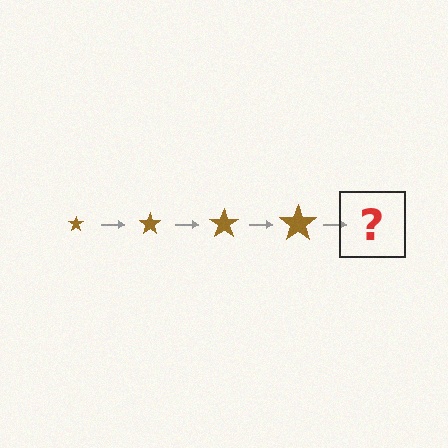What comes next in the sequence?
The next element should be a brown star, larger than the previous one.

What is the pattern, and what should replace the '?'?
The pattern is that the star gets progressively larger each step. The '?' should be a brown star, larger than the previous one.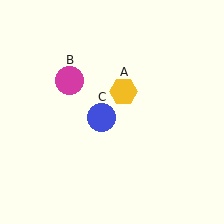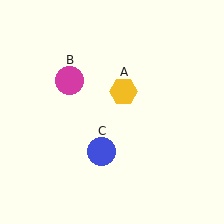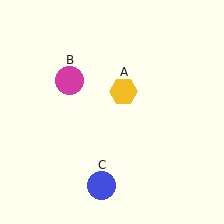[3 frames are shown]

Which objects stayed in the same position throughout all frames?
Yellow hexagon (object A) and magenta circle (object B) remained stationary.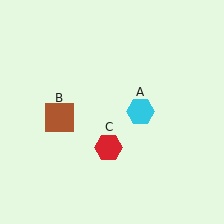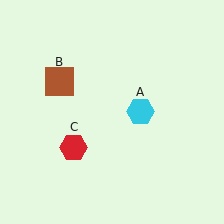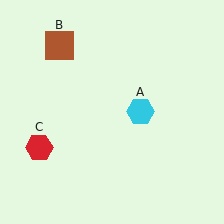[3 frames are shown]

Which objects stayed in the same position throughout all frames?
Cyan hexagon (object A) remained stationary.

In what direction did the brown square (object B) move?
The brown square (object B) moved up.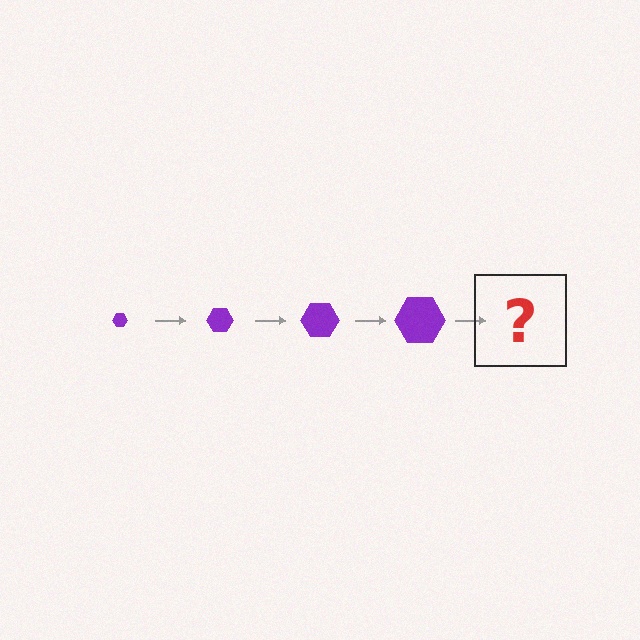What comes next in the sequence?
The next element should be a purple hexagon, larger than the previous one.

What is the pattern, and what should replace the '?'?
The pattern is that the hexagon gets progressively larger each step. The '?' should be a purple hexagon, larger than the previous one.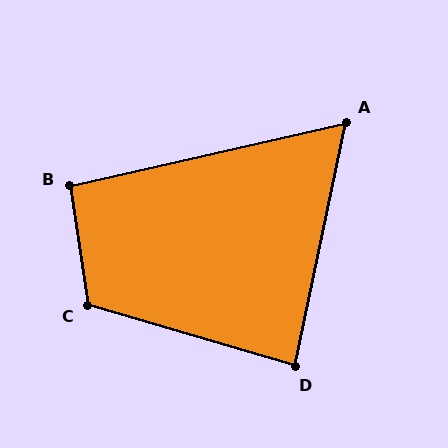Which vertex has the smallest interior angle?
A, at approximately 65 degrees.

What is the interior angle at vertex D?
Approximately 86 degrees (approximately right).